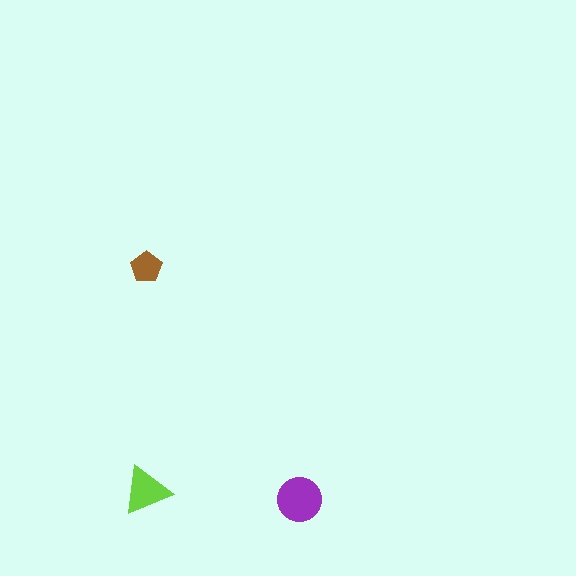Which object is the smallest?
The brown pentagon.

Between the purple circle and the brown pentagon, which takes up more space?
The purple circle.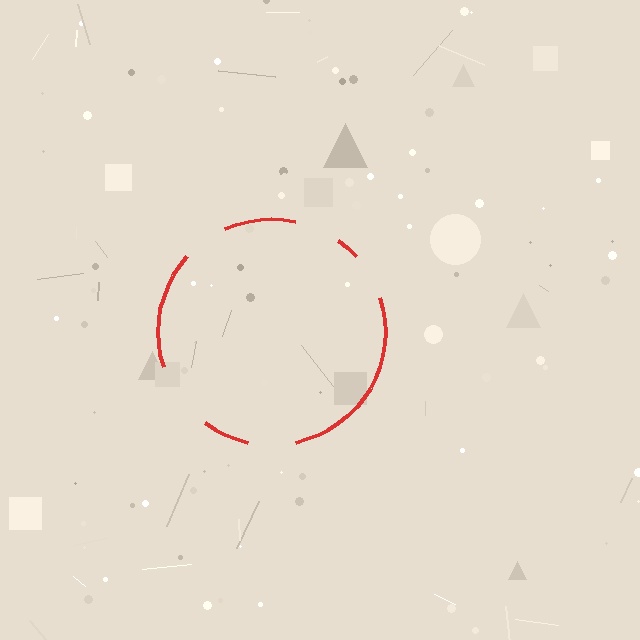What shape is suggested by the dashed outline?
The dashed outline suggests a circle.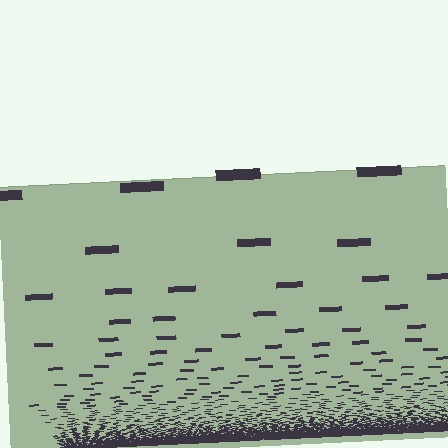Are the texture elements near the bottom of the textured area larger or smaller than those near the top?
Smaller. The gradient is inverted — elements near the bottom are smaller and denser.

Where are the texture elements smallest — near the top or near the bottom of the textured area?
Near the bottom.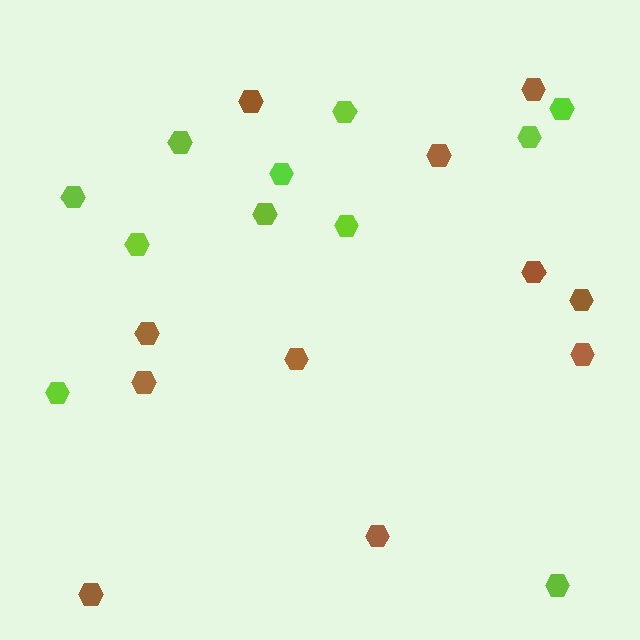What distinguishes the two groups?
There are 2 groups: one group of brown hexagons (11) and one group of lime hexagons (11).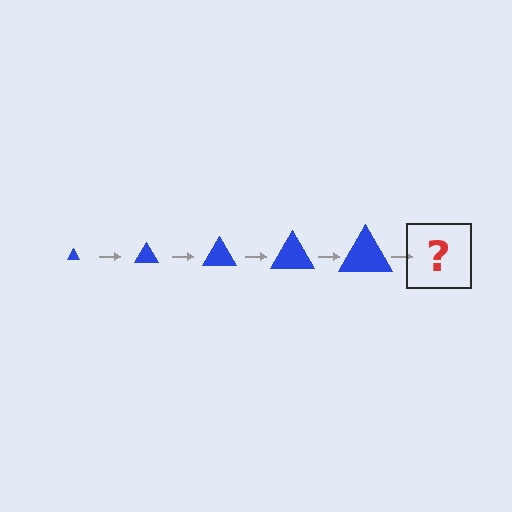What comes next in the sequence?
The next element should be a blue triangle, larger than the previous one.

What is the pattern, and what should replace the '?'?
The pattern is that the triangle gets progressively larger each step. The '?' should be a blue triangle, larger than the previous one.